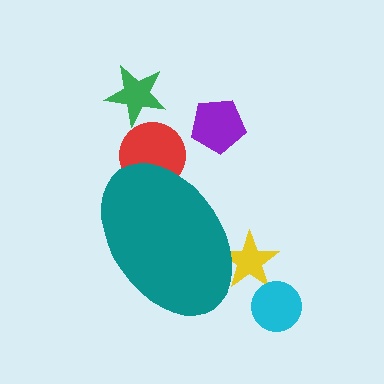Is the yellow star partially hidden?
Yes, the yellow star is partially hidden behind the teal ellipse.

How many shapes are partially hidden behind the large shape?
2 shapes are partially hidden.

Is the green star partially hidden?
No, the green star is fully visible.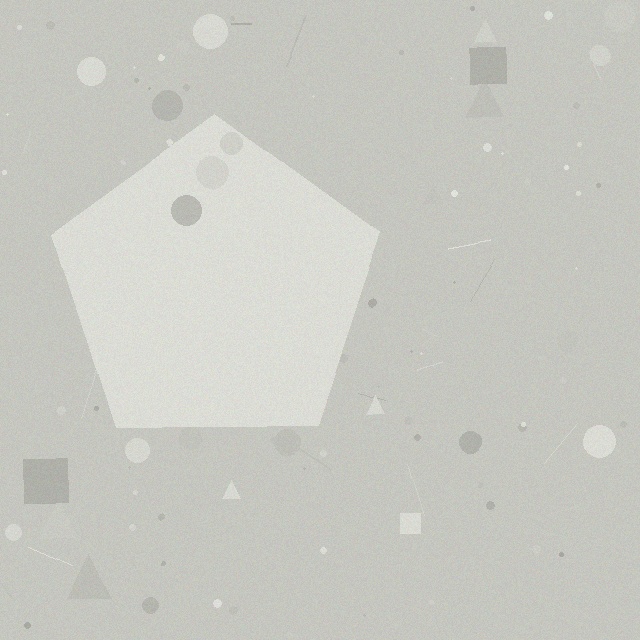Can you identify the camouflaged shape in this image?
The camouflaged shape is a pentagon.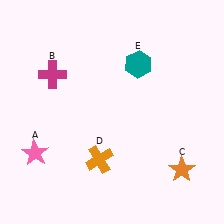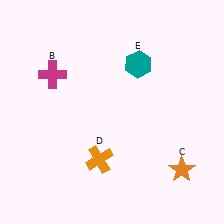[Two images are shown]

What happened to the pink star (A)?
The pink star (A) was removed in Image 2. It was in the bottom-left area of Image 1.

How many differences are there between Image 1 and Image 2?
There is 1 difference between the two images.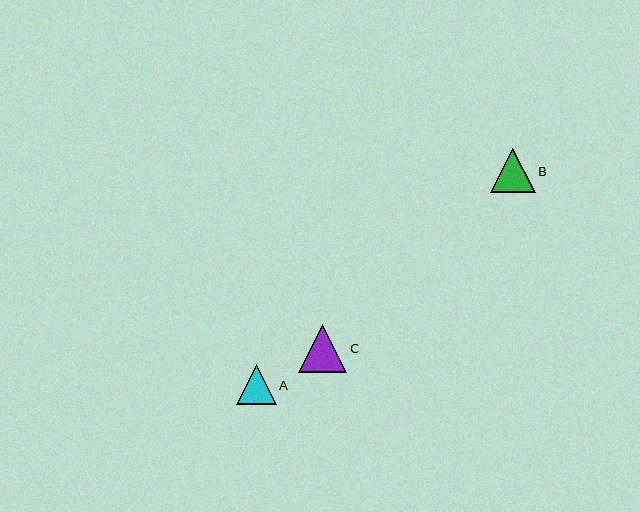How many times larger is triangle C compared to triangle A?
Triangle C is approximately 1.2 times the size of triangle A.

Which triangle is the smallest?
Triangle A is the smallest with a size of approximately 40 pixels.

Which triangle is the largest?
Triangle C is the largest with a size of approximately 48 pixels.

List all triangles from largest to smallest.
From largest to smallest: C, B, A.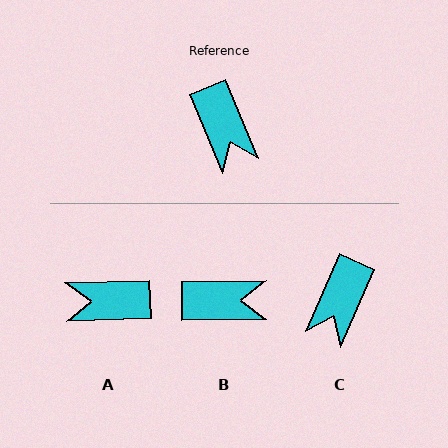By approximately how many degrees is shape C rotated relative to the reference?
Approximately 47 degrees clockwise.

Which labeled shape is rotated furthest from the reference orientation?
A, about 111 degrees away.